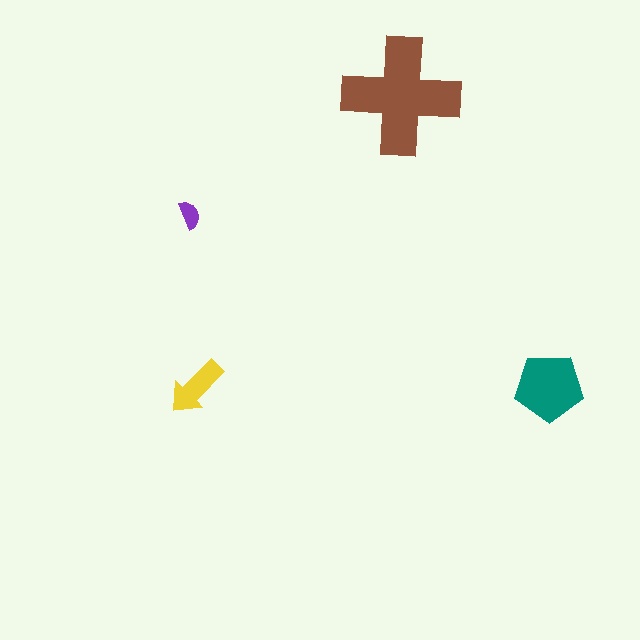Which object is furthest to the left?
The purple semicircle is leftmost.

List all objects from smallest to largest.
The purple semicircle, the yellow arrow, the teal pentagon, the brown cross.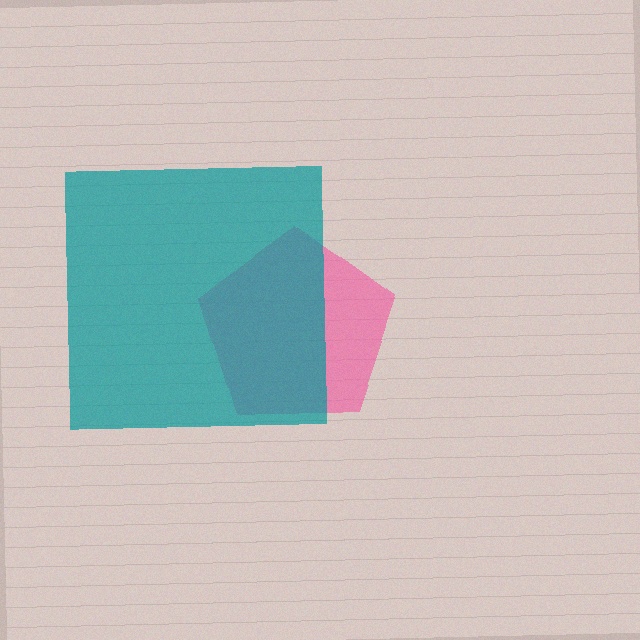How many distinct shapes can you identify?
There are 2 distinct shapes: a pink pentagon, a teal square.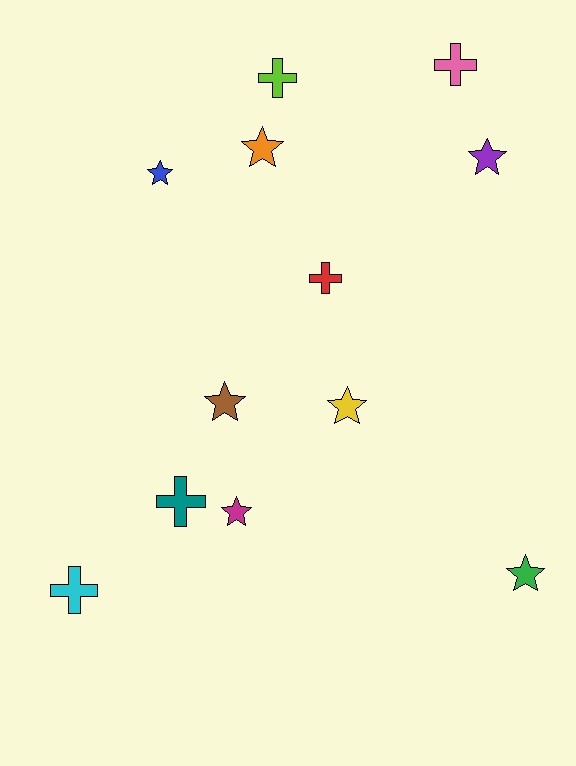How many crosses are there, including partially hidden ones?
There are 5 crosses.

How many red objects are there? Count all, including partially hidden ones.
There is 1 red object.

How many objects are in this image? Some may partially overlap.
There are 12 objects.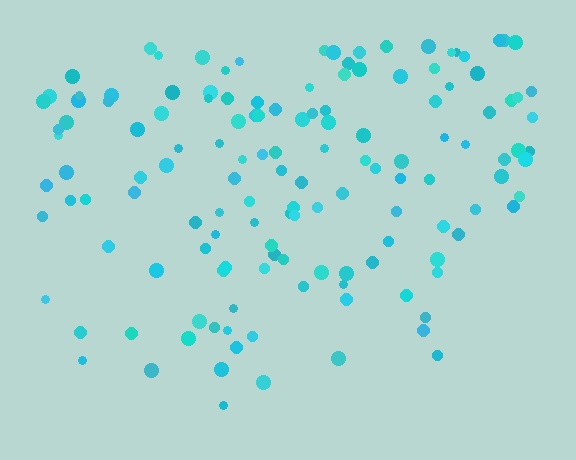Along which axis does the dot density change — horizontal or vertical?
Vertical.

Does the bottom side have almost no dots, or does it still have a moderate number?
Still a moderate number, just noticeably fewer than the top.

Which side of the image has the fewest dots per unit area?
The bottom.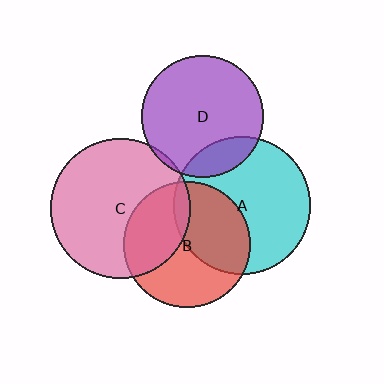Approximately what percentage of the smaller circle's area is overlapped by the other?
Approximately 5%.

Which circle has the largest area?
Circle C (pink).